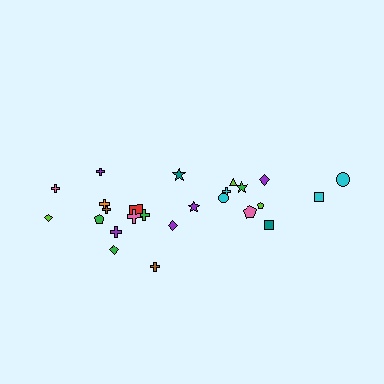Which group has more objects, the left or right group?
The left group.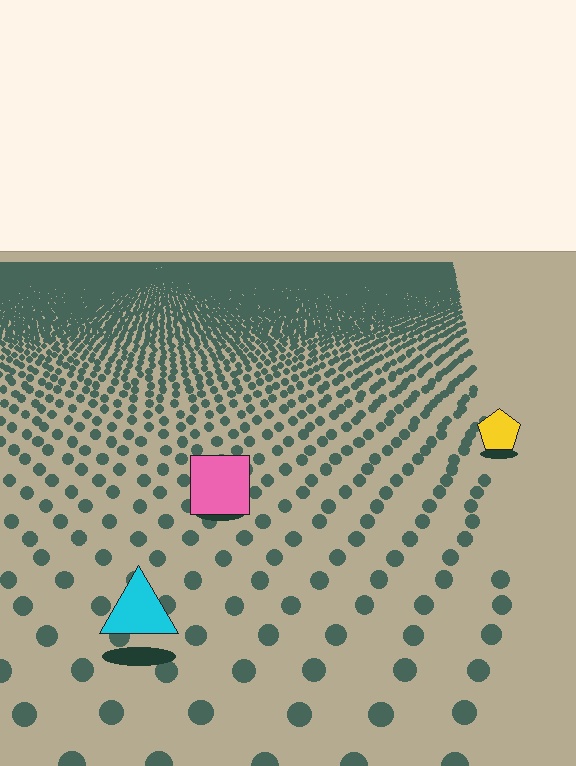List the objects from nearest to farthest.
From nearest to farthest: the cyan triangle, the pink square, the yellow pentagon.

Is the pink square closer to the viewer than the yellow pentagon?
Yes. The pink square is closer — you can tell from the texture gradient: the ground texture is coarser near it.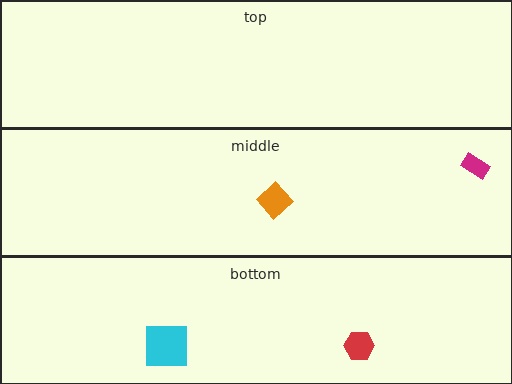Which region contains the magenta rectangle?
The middle region.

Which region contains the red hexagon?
The bottom region.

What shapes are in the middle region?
The magenta rectangle, the orange diamond.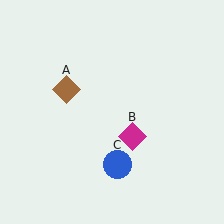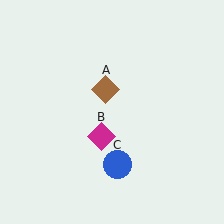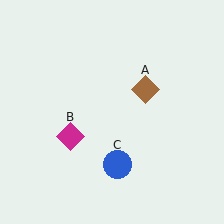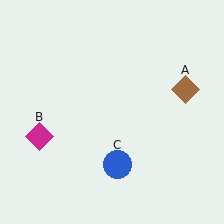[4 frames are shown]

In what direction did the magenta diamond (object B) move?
The magenta diamond (object B) moved left.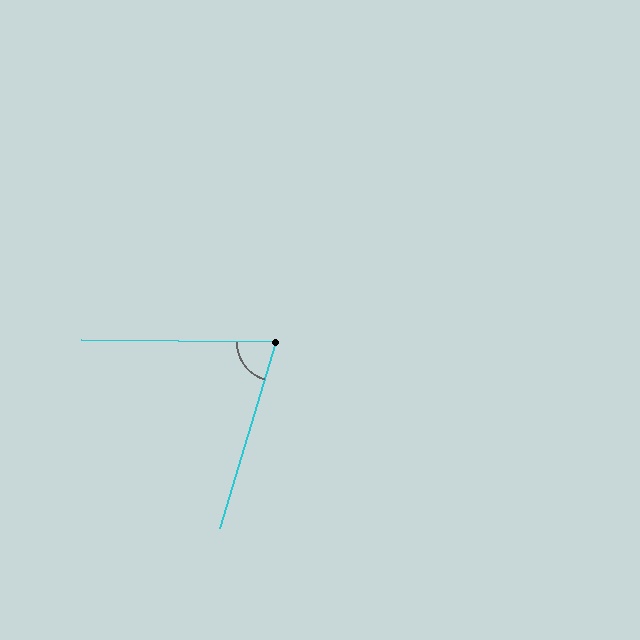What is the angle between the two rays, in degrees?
Approximately 74 degrees.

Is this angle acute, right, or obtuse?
It is acute.